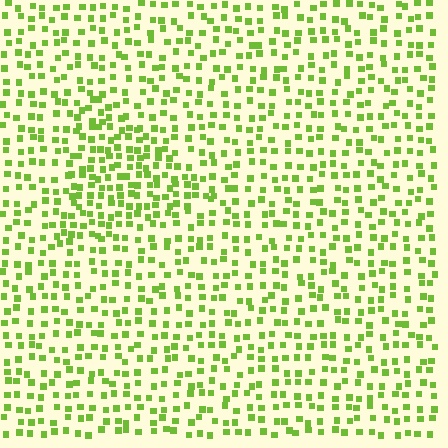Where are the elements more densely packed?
The elements are more densely packed inside the triangle boundary.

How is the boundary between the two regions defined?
The boundary is defined by a change in element density (approximately 1.6x ratio). All elements are the same color, size, and shape.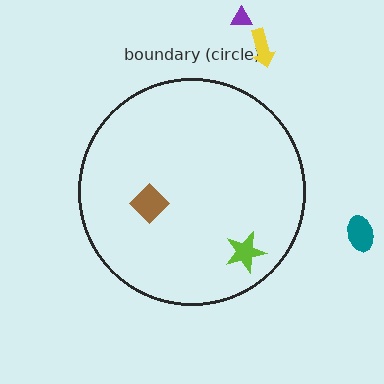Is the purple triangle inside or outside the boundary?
Outside.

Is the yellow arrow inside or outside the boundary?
Outside.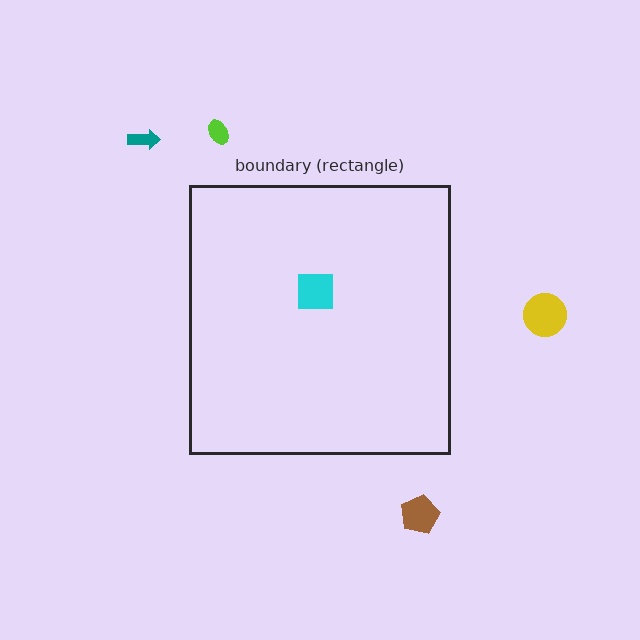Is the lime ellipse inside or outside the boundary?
Outside.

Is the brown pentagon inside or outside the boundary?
Outside.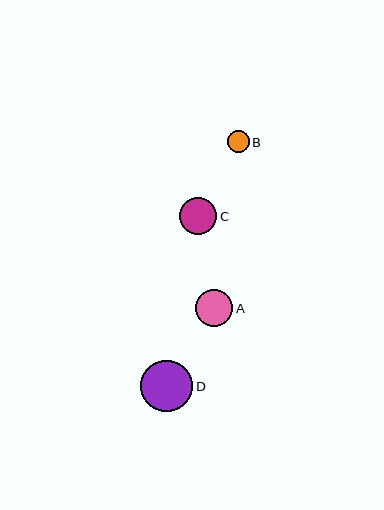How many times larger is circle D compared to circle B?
Circle D is approximately 2.3 times the size of circle B.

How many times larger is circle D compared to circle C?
Circle D is approximately 1.4 times the size of circle C.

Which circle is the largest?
Circle D is the largest with a size of approximately 52 pixels.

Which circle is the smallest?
Circle B is the smallest with a size of approximately 22 pixels.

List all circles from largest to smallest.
From largest to smallest: D, A, C, B.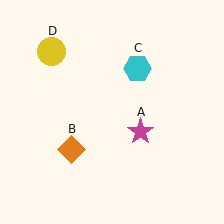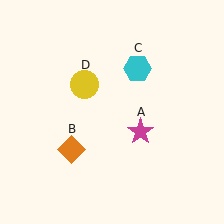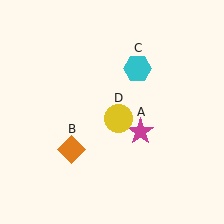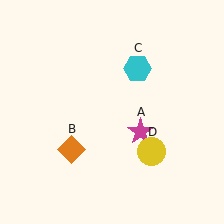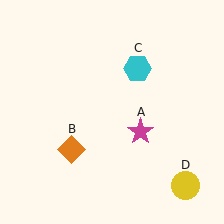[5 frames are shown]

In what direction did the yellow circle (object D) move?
The yellow circle (object D) moved down and to the right.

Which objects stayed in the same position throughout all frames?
Magenta star (object A) and orange diamond (object B) and cyan hexagon (object C) remained stationary.